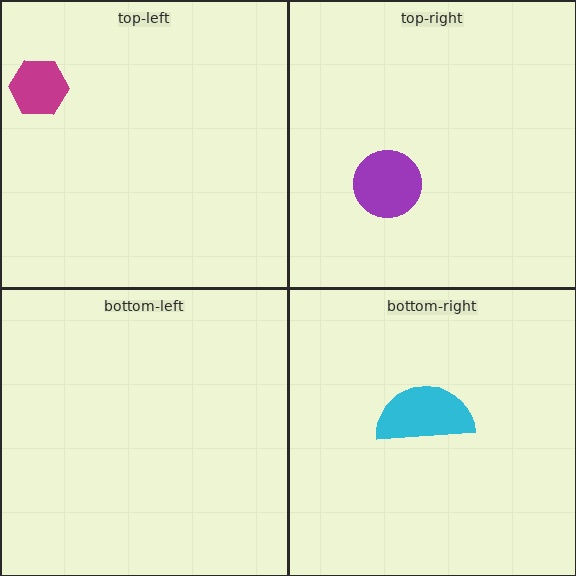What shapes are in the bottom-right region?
The cyan semicircle.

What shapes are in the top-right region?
The purple circle.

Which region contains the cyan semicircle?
The bottom-right region.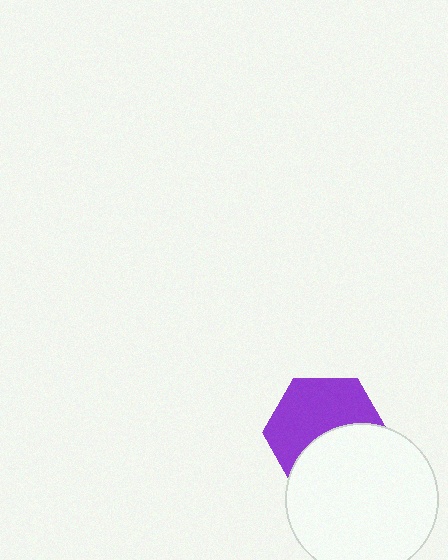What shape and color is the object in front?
The object in front is a white circle.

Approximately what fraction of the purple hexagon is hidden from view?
Roughly 43% of the purple hexagon is hidden behind the white circle.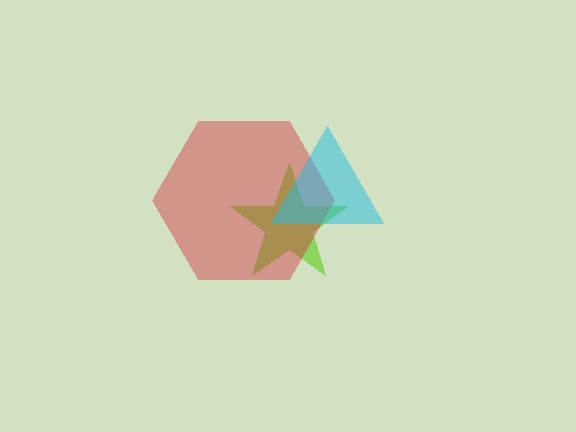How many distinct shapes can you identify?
There are 3 distinct shapes: a lime star, a red hexagon, a cyan triangle.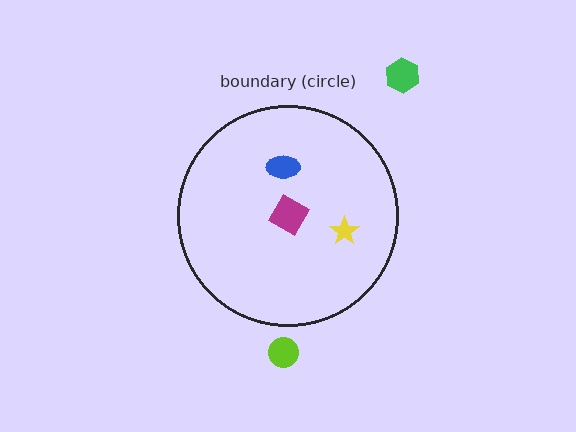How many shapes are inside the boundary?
3 inside, 2 outside.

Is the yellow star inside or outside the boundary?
Inside.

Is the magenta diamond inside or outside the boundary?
Inside.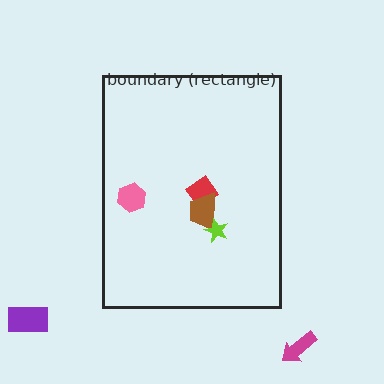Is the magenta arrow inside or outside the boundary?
Outside.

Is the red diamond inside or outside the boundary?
Inside.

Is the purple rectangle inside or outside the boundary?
Outside.